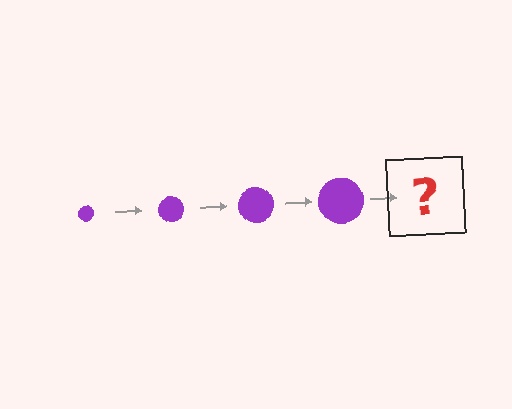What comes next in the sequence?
The next element should be a purple circle, larger than the previous one.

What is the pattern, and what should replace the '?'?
The pattern is that the circle gets progressively larger each step. The '?' should be a purple circle, larger than the previous one.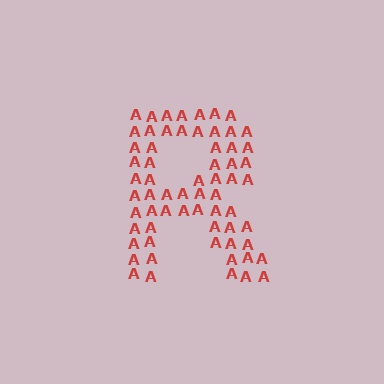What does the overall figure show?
The overall figure shows the letter R.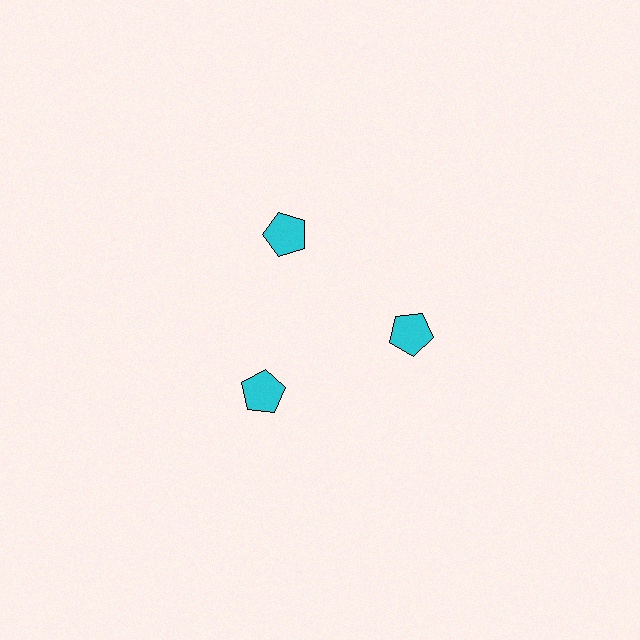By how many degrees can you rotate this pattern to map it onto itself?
The pattern maps onto itself every 120 degrees of rotation.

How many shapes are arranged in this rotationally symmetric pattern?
There are 3 shapes, arranged in 3 groups of 1.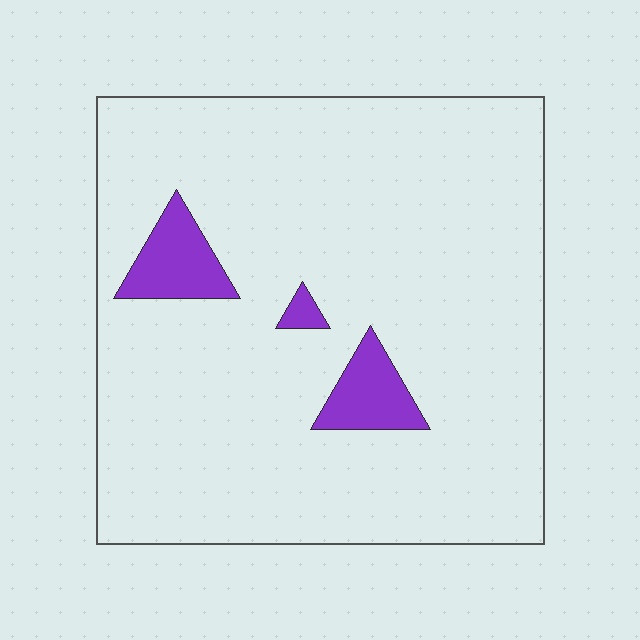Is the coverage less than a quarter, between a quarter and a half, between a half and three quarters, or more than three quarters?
Less than a quarter.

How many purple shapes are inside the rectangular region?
3.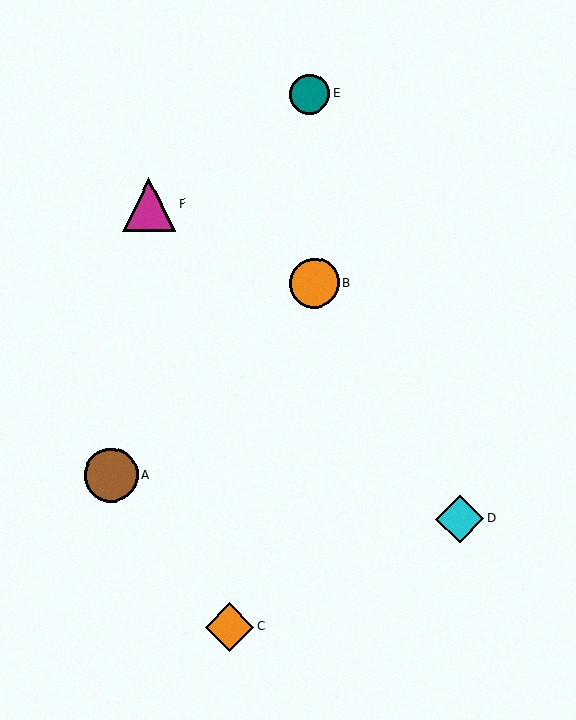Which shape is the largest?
The brown circle (labeled A) is the largest.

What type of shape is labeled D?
Shape D is a cyan diamond.